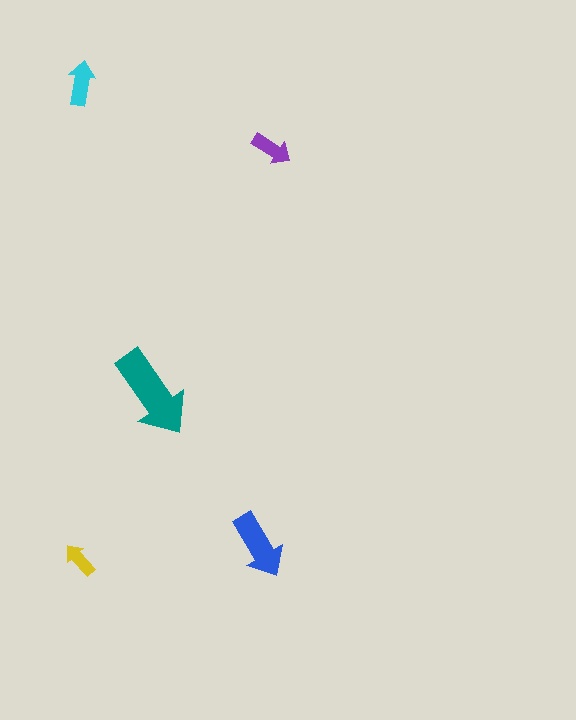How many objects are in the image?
There are 5 objects in the image.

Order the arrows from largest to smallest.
the teal one, the blue one, the cyan one, the purple one, the yellow one.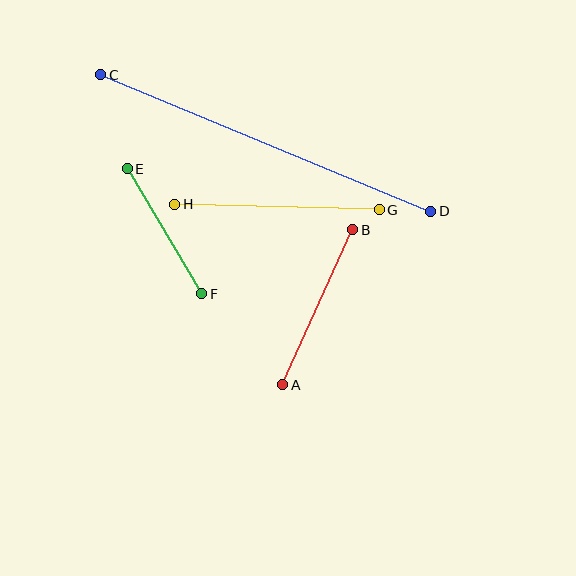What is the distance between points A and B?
The distance is approximately 170 pixels.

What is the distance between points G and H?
The distance is approximately 204 pixels.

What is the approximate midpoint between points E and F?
The midpoint is at approximately (165, 231) pixels.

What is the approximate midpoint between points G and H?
The midpoint is at approximately (277, 207) pixels.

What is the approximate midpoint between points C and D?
The midpoint is at approximately (266, 143) pixels.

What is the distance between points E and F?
The distance is approximately 146 pixels.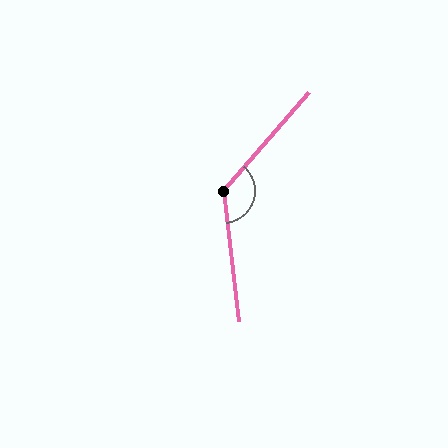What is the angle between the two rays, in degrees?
Approximately 132 degrees.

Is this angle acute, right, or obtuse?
It is obtuse.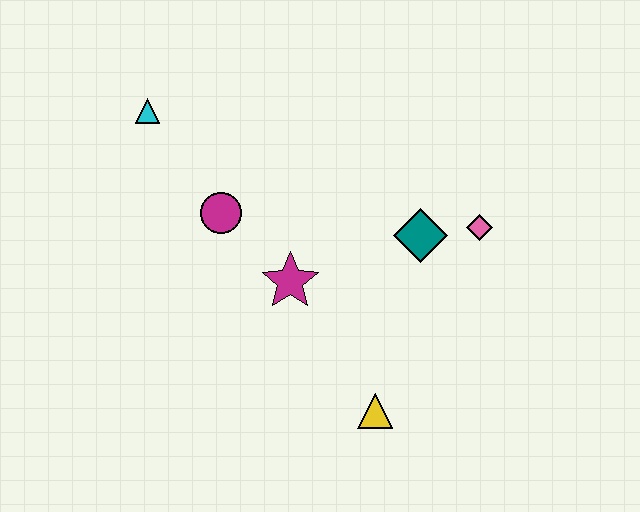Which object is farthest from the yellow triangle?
The cyan triangle is farthest from the yellow triangle.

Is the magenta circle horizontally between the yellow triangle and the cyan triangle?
Yes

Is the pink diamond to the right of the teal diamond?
Yes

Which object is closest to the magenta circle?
The magenta star is closest to the magenta circle.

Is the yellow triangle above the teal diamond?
No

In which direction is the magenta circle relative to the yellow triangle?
The magenta circle is above the yellow triangle.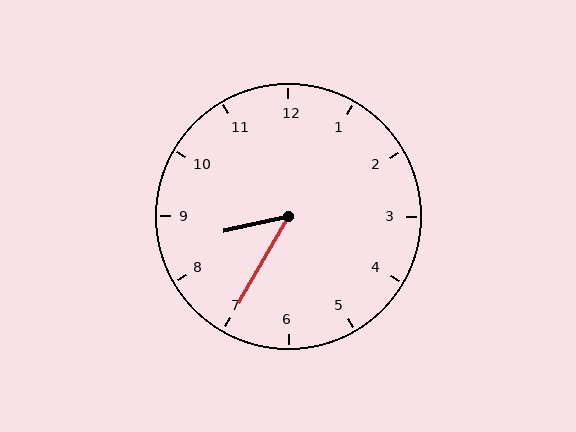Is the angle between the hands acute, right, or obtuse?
It is acute.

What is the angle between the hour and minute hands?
Approximately 48 degrees.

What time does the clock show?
8:35.